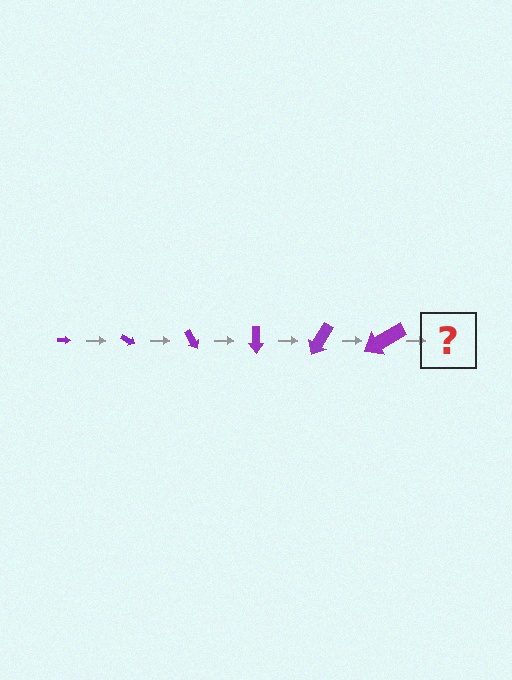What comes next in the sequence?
The next element should be an arrow, larger than the previous one and rotated 180 degrees from the start.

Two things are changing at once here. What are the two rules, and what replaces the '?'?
The two rules are that the arrow grows larger each step and it rotates 30 degrees each step. The '?' should be an arrow, larger than the previous one and rotated 180 degrees from the start.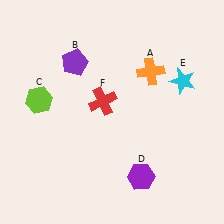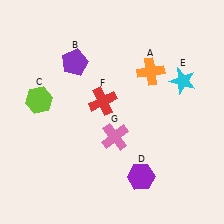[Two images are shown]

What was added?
A pink cross (G) was added in Image 2.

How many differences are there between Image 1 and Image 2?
There is 1 difference between the two images.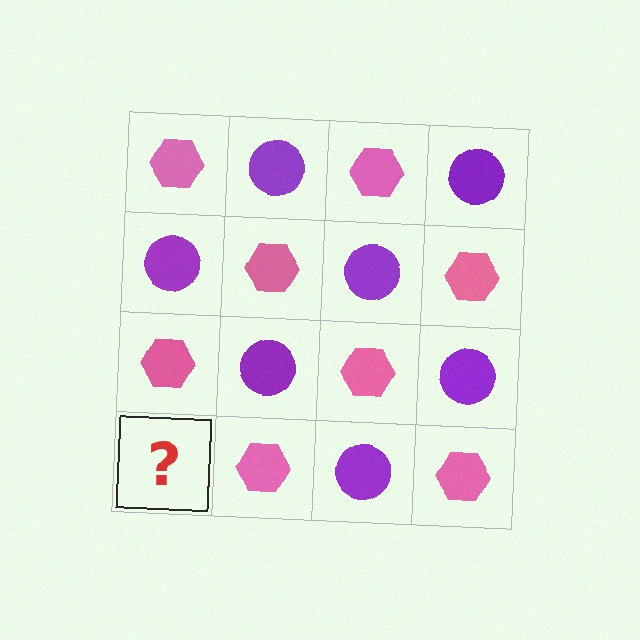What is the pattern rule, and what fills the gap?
The rule is that it alternates pink hexagon and purple circle in a checkerboard pattern. The gap should be filled with a purple circle.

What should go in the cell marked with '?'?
The missing cell should contain a purple circle.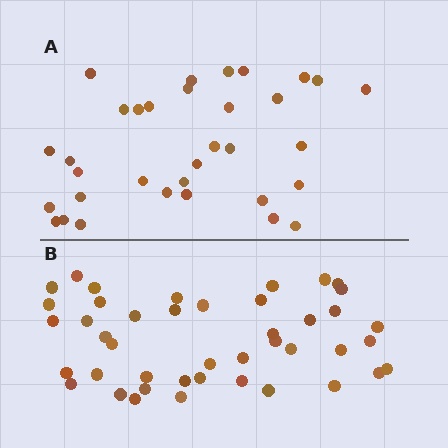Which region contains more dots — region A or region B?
Region B (the bottom region) has more dots.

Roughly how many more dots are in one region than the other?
Region B has roughly 10 or so more dots than region A.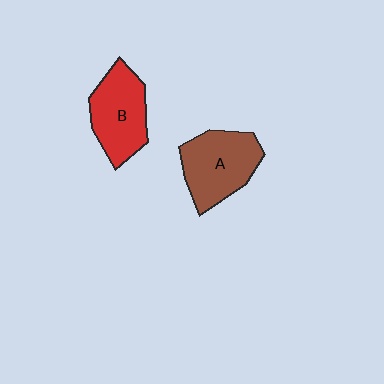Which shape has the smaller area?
Shape B (red).